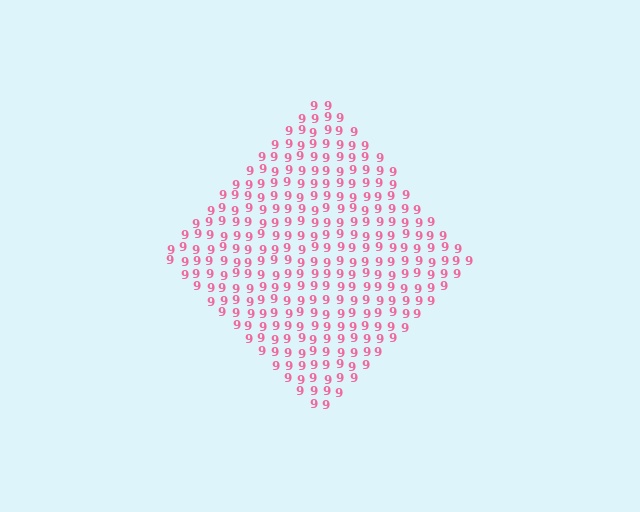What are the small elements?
The small elements are digit 9's.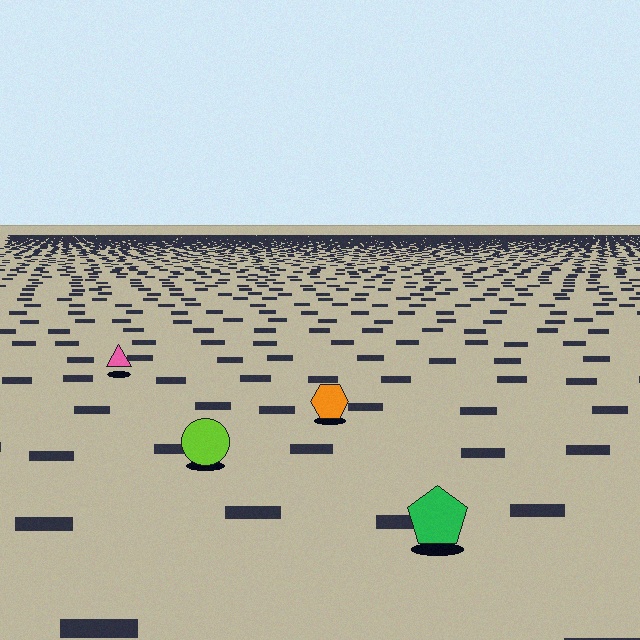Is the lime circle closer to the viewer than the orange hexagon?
Yes. The lime circle is closer — you can tell from the texture gradient: the ground texture is coarser near it.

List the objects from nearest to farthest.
From nearest to farthest: the green pentagon, the lime circle, the orange hexagon, the pink triangle.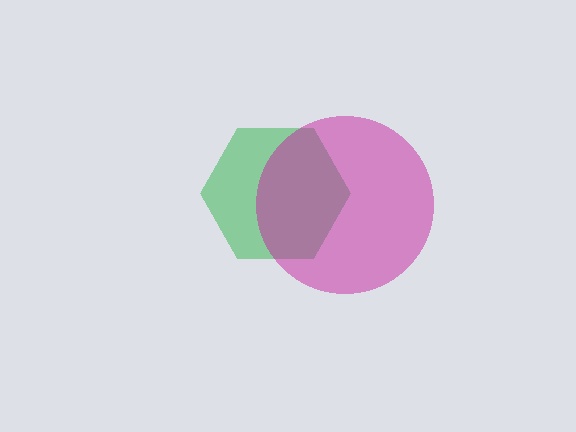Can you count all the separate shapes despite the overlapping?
Yes, there are 2 separate shapes.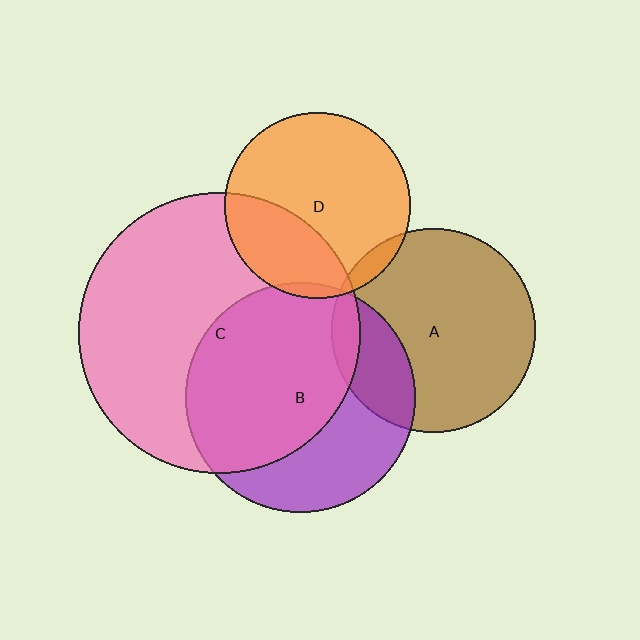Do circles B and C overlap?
Yes.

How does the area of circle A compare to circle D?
Approximately 1.2 times.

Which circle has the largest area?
Circle C (pink).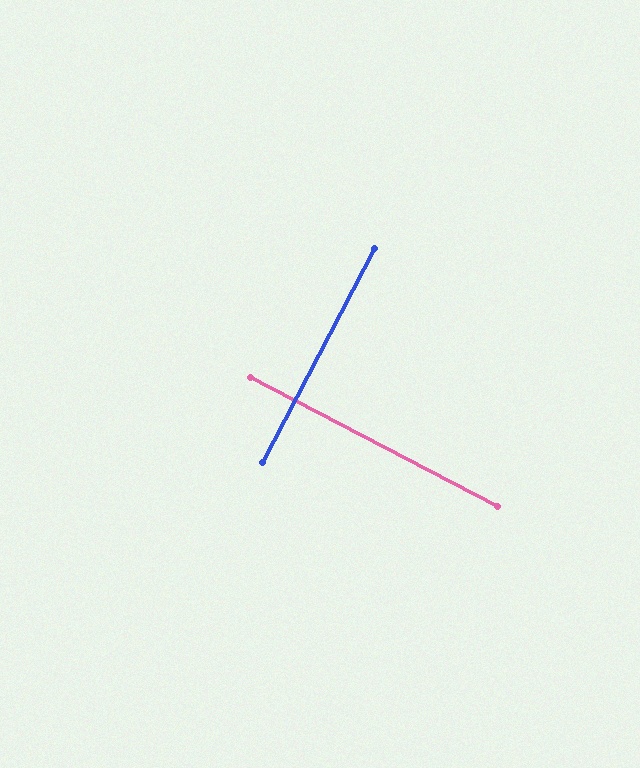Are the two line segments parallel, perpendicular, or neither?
Perpendicular — they meet at approximately 90°.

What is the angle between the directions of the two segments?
Approximately 90 degrees.